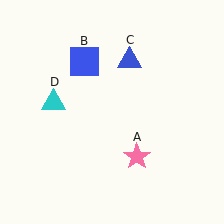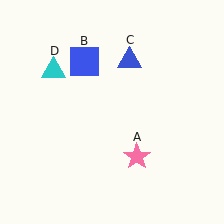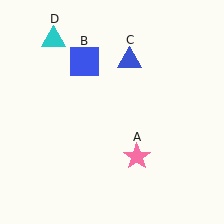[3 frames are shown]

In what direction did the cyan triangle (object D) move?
The cyan triangle (object D) moved up.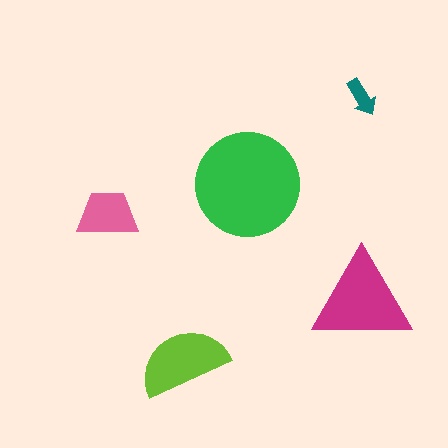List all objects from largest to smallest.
The green circle, the magenta triangle, the lime semicircle, the pink trapezoid, the teal arrow.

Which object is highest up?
The teal arrow is topmost.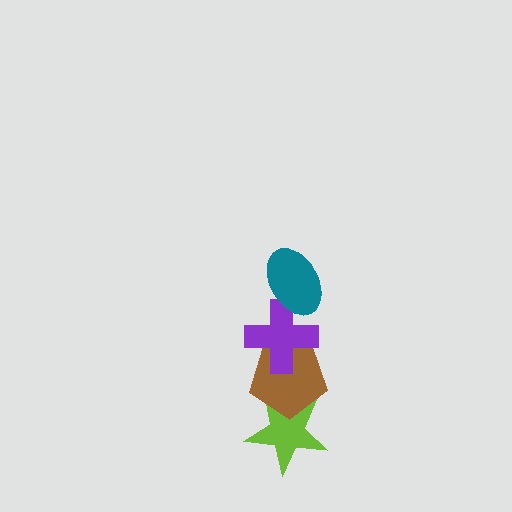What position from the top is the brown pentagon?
The brown pentagon is 3rd from the top.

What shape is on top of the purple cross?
The teal ellipse is on top of the purple cross.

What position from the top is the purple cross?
The purple cross is 2nd from the top.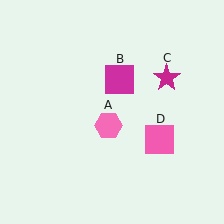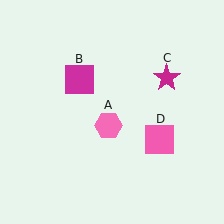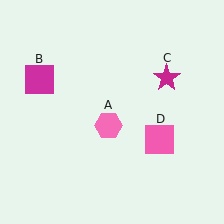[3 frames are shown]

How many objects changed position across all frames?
1 object changed position: magenta square (object B).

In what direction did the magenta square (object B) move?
The magenta square (object B) moved left.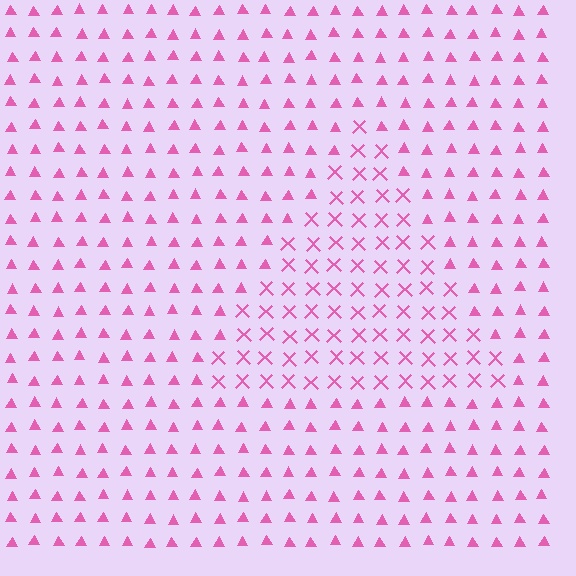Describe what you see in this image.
The image is filled with small pink elements arranged in a uniform grid. A triangle-shaped region contains X marks, while the surrounding area contains triangles. The boundary is defined purely by the change in element shape.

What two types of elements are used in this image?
The image uses X marks inside the triangle region and triangles outside it.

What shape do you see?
I see a triangle.